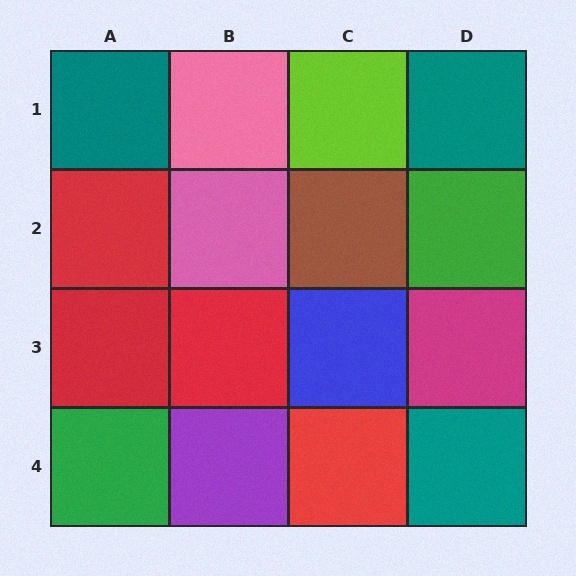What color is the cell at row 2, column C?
Brown.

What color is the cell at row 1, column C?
Lime.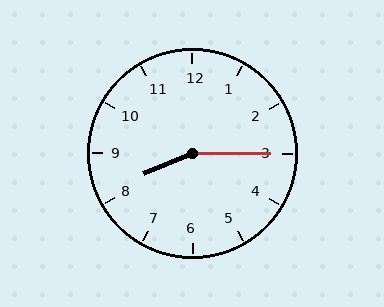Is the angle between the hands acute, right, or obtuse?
It is obtuse.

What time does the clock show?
8:15.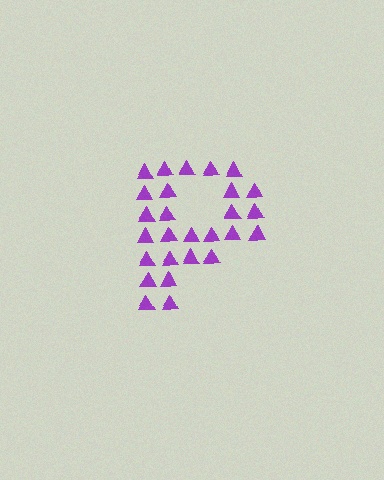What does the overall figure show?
The overall figure shows the letter P.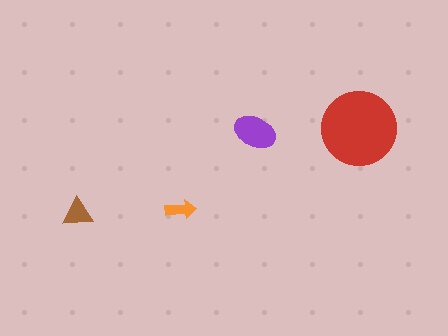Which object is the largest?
The red circle.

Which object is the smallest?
The orange arrow.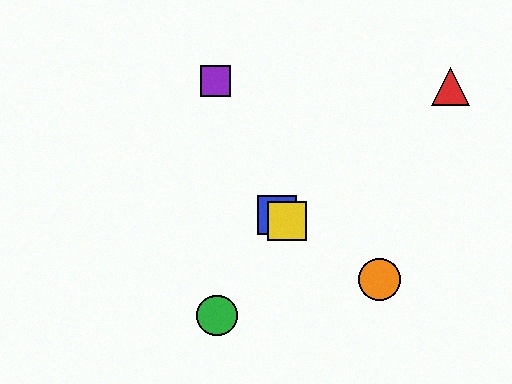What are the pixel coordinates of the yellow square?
The yellow square is at (287, 221).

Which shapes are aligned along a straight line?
The blue square, the yellow square, the orange circle are aligned along a straight line.